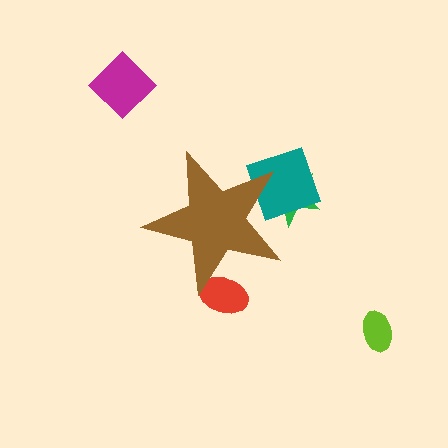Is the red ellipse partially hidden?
Yes, the red ellipse is partially hidden behind the brown star.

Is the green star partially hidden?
Yes, the green star is partially hidden behind the brown star.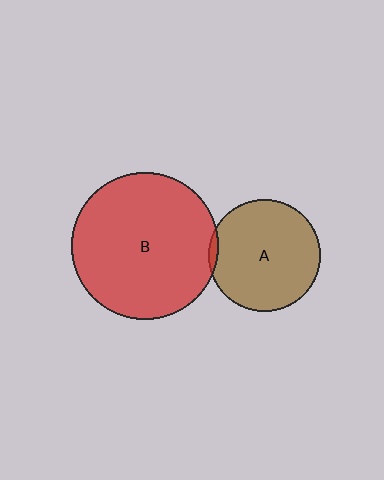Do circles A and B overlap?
Yes.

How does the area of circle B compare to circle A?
Approximately 1.7 times.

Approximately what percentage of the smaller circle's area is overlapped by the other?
Approximately 5%.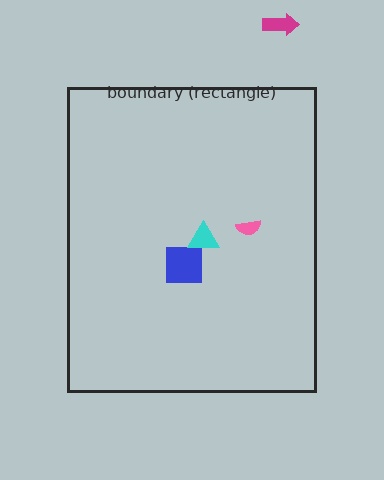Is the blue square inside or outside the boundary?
Inside.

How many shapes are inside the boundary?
3 inside, 1 outside.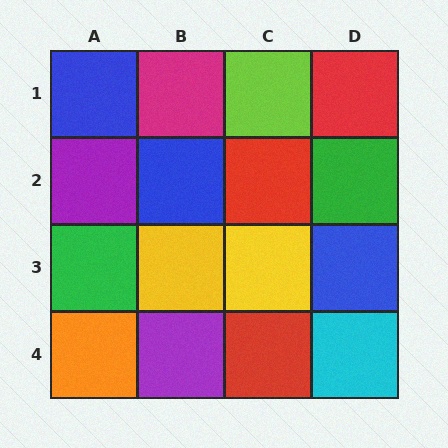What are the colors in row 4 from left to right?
Orange, purple, red, cyan.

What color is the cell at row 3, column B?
Yellow.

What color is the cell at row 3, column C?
Yellow.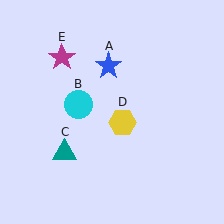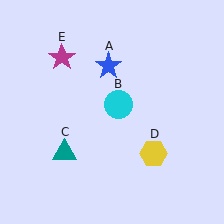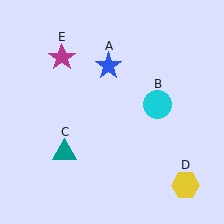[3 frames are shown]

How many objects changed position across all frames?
2 objects changed position: cyan circle (object B), yellow hexagon (object D).